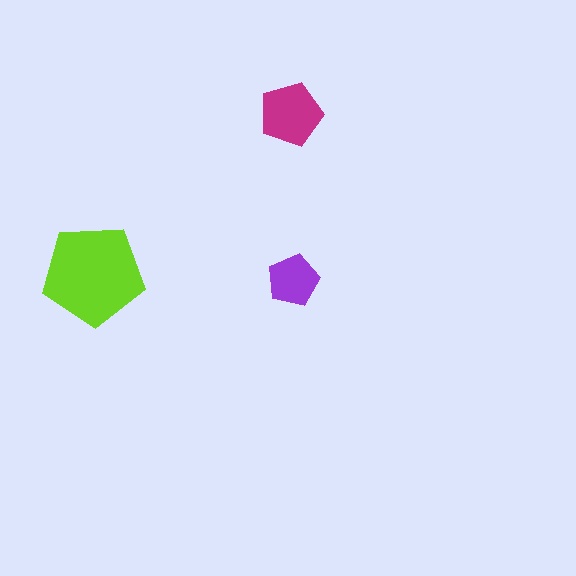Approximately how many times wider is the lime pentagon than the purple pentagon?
About 2 times wider.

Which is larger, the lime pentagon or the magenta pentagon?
The lime one.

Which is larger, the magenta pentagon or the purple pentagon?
The magenta one.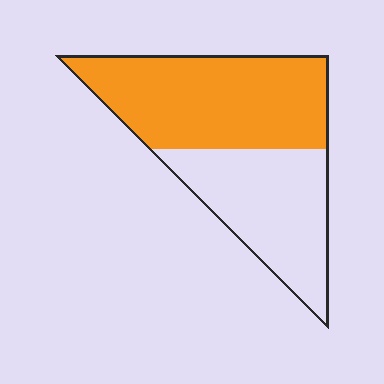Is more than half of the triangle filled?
Yes.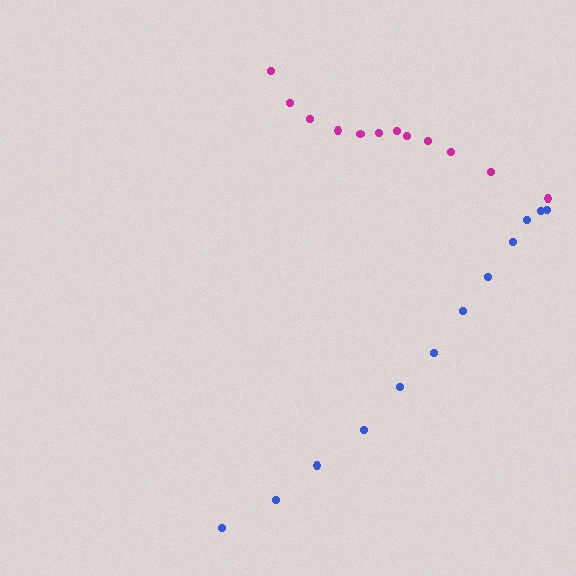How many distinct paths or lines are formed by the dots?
There are 2 distinct paths.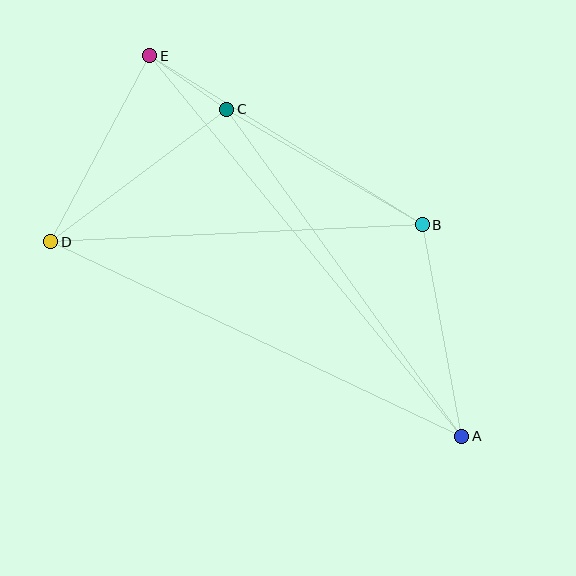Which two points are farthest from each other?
Points A and E are farthest from each other.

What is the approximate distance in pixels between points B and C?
The distance between B and C is approximately 227 pixels.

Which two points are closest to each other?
Points C and E are closest to each other.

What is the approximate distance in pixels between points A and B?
The distance between A and B is approximately 215 pixels.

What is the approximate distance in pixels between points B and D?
The distance between B and D is approximately 372 pixels.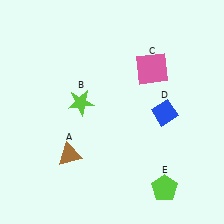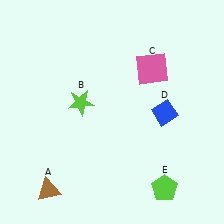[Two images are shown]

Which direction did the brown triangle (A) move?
The brown triangle (A) moved down.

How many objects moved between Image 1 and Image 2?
1 object moved between the two images.